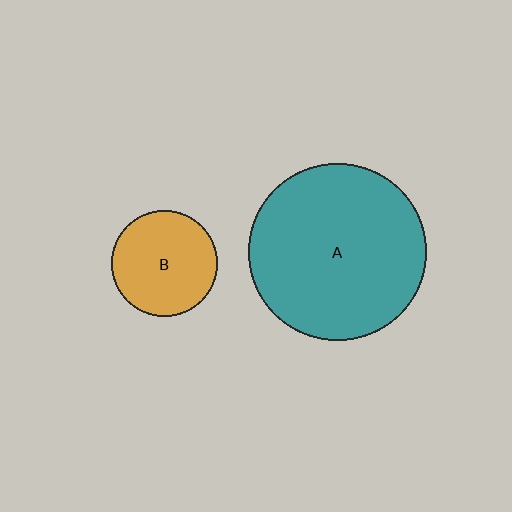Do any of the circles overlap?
No, none of the circles overlap.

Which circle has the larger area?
Circle A (teal).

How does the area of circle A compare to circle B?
Approximately 2.8 times.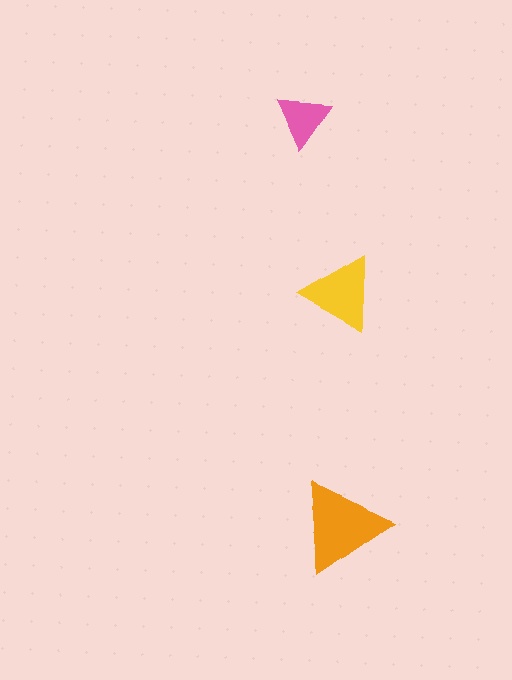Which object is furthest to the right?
The orange triangle is rightmost.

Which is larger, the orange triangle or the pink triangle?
The orange one.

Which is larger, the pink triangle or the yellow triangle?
The yellow one.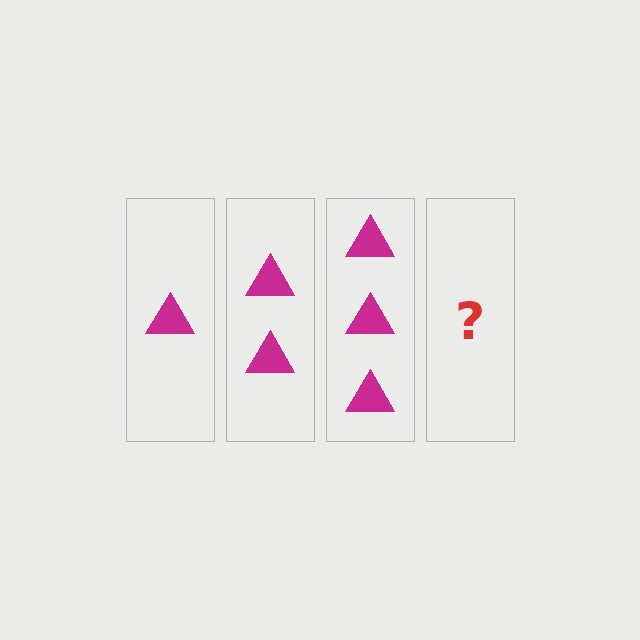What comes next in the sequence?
The next element should be 4 triangles.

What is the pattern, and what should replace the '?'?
The pattern is that each step adds one more triangle. The '?' should be 4 triangles.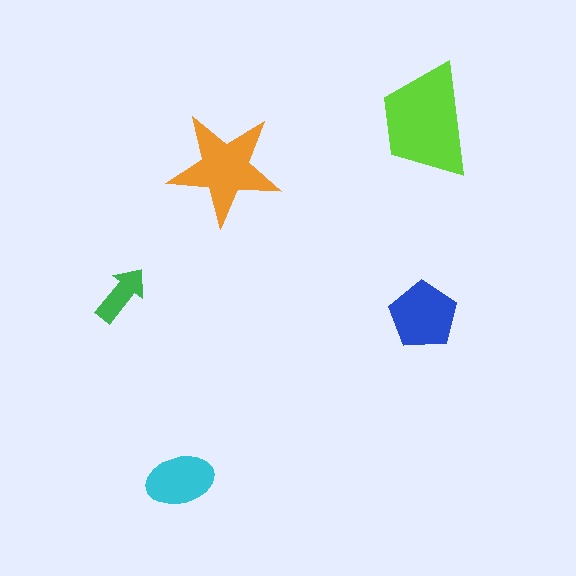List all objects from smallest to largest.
The green arrow, the cyan ellipse, the blue pentagon, the orange star, the lime trapezoid.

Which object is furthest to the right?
The blue pentagon is rightmost.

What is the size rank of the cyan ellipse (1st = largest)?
4th.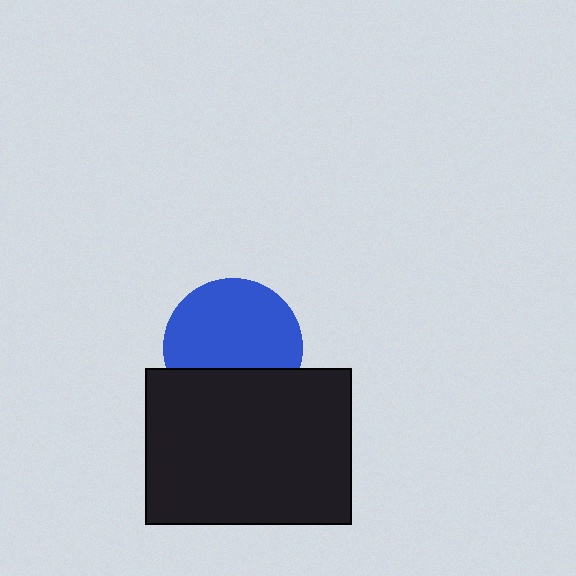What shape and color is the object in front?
The object in front is a black rectangle.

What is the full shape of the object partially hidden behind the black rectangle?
The partially hidden object is a blue circle.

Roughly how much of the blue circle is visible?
Most of it is visible (roughly 68%).